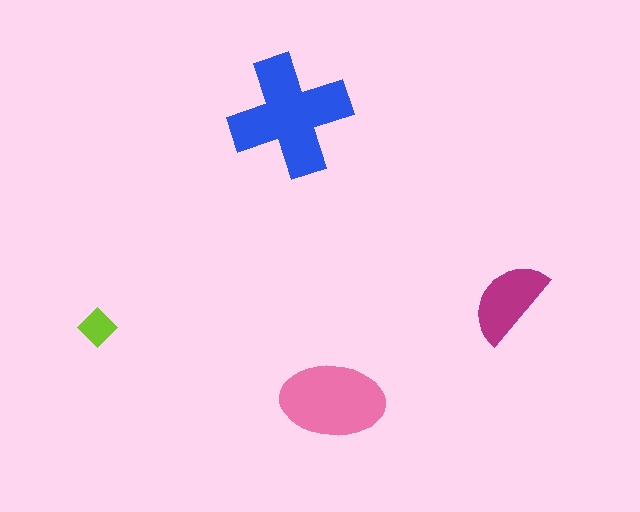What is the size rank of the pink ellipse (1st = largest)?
2nd.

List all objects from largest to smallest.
The blue cross, the pink ellipse, the magenta semicircle, the lime diamond.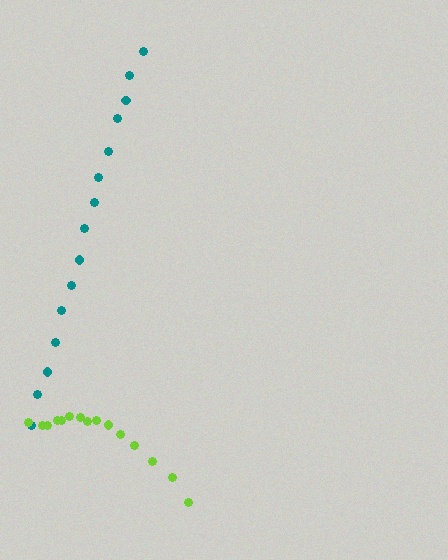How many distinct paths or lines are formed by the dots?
There are 2 distinct paths.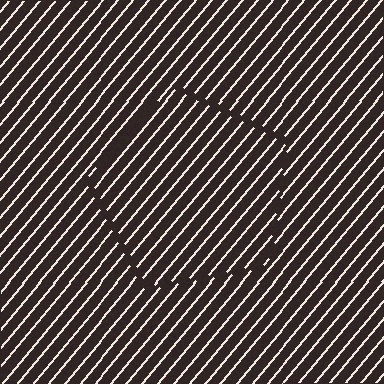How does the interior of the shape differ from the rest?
The interior of the shape contains the same grating, shifted by half a period — the contour is defined by the phase discontinuity where line-ends from the inner and outer gratings abut.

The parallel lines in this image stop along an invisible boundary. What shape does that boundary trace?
An illusory pentagon. The interior of the shape contains the same grating, shifted by half a period — the contour is defined by the phase discontinuity where line-ends from the inner and outer gratings abut.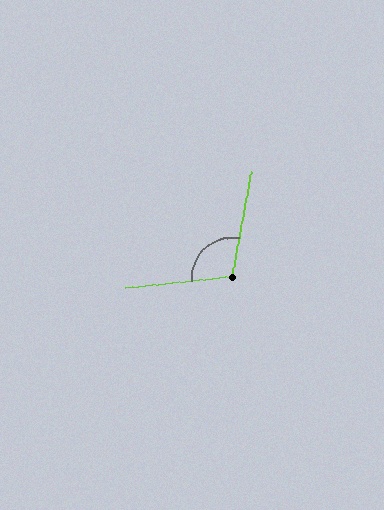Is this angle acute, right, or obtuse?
It is obtuse.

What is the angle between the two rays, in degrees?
Approximately 106 degrees.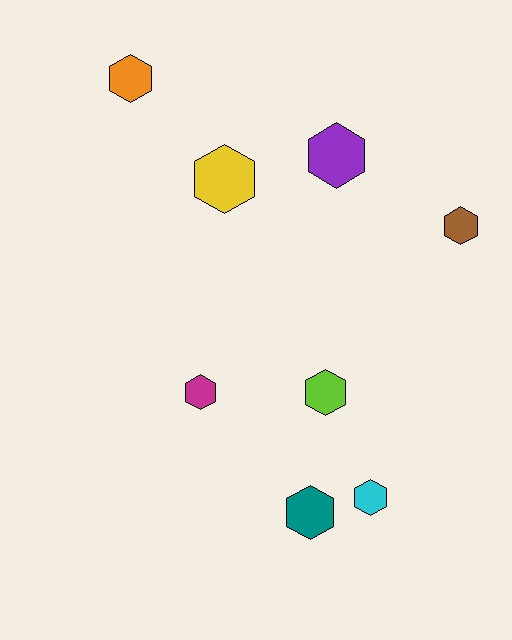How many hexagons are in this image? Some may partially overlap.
There are 8 hexagons.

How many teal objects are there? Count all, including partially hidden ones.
There is 1 teal object.